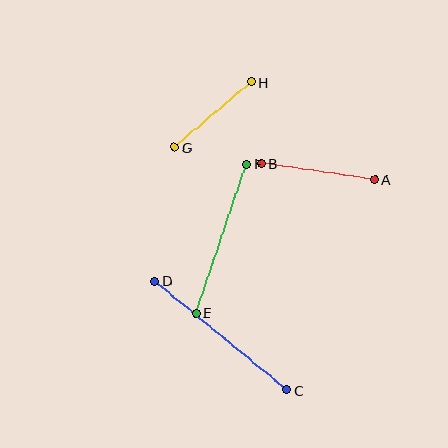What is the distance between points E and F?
The distance is approximately 157 pixels.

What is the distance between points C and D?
The distance is approximately 171 pixels.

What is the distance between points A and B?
The distance is approximately 115 pixels.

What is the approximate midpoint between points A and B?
The midpoint is at approximately (318, 171) pixels.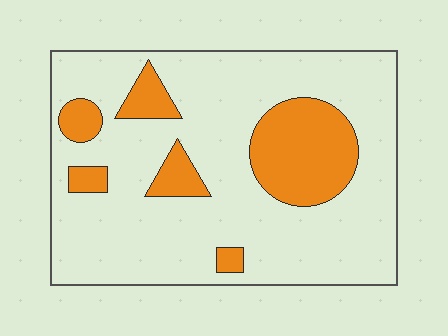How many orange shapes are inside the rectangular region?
6.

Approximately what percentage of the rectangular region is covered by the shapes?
Approximately 20%.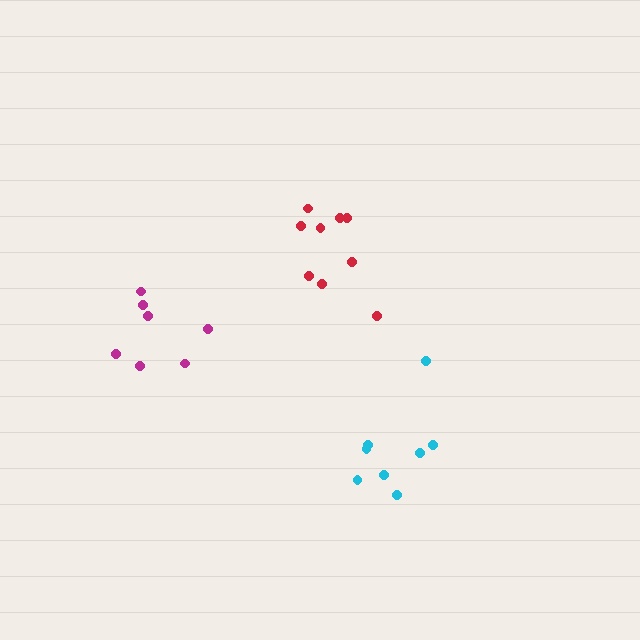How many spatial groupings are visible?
There are 3 spatial groupings.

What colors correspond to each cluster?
The clusters are colored: magenta, cyan, red.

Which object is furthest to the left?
The magenta cluster is leftmost.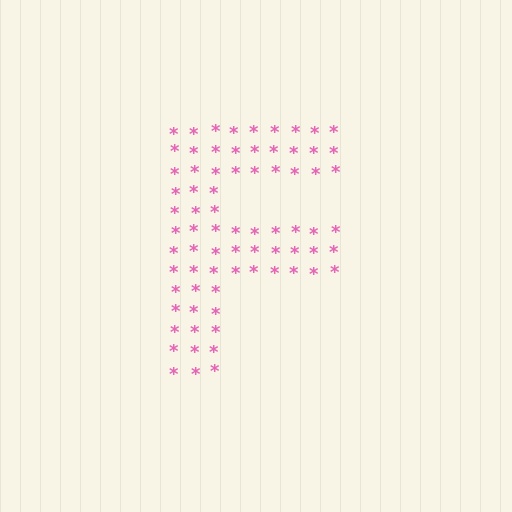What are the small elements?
The small elements are asterisks.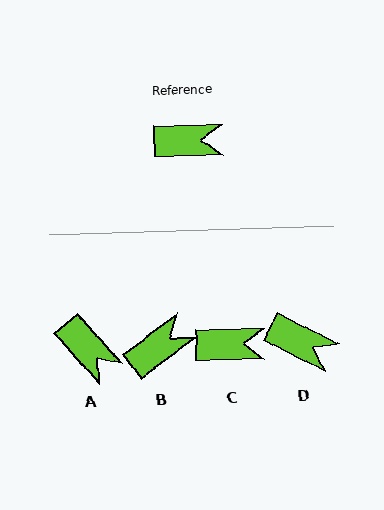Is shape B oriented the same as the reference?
No, it is off by about 37 degrees.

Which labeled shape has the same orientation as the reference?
C.